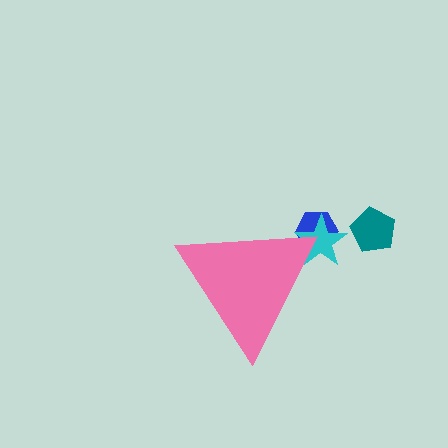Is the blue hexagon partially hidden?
Yes, the blue hexagon is partially hidden behind the pink triangle.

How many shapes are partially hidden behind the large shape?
2 shapes are partially hidden.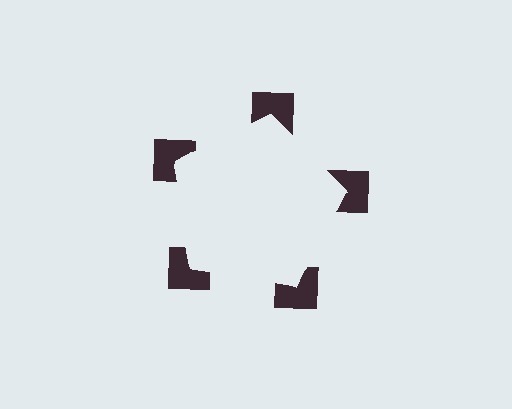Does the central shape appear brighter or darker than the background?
It typically appears slightly brighter than the background, even though no actual brightness change is drawn.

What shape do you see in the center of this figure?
An illusory pentagon — its edges are inferred from the aligned wedge cuts in the notched squares, not physically drawn.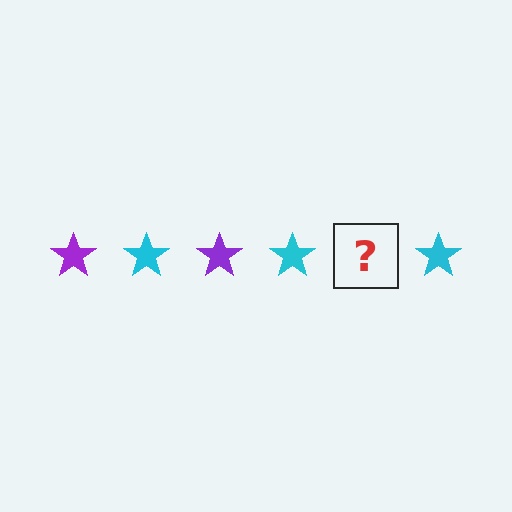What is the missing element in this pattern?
The missing element is a purple star.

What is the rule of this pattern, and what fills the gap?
The rule is that the pattern cycles through purple, cyan stars. The gap should be filled with a purple star.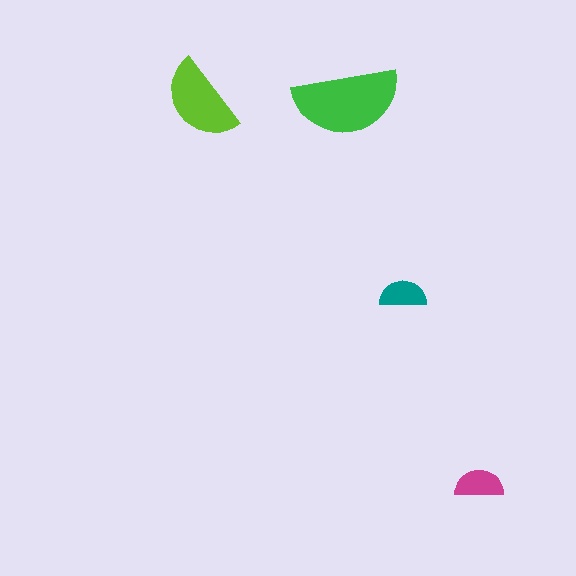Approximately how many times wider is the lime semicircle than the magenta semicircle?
About 1.5 times wider.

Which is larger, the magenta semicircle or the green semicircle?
The green one.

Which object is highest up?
The lime semicircle is topmost.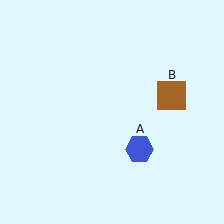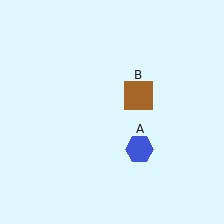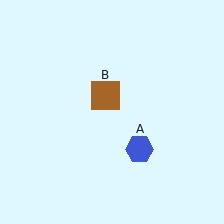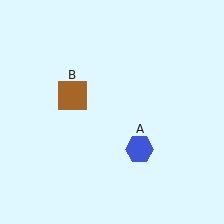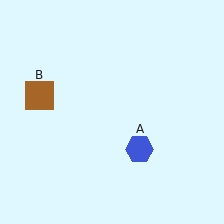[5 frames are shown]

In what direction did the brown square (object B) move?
The brown square (object B) moved left.